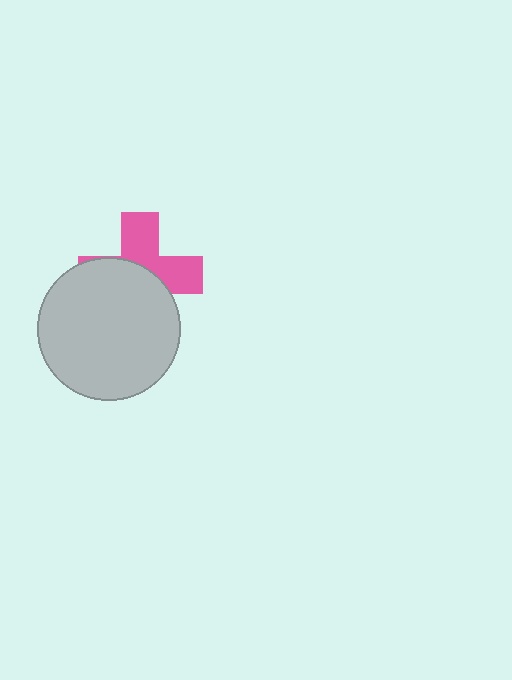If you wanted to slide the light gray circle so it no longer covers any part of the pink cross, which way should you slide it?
Slide it down — that is the most direct way to separate the two shapes.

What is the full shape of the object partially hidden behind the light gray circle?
The partially hidden object is a pink cross.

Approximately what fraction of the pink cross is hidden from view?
Roughly 54% of the pink cross is hidden behind the light gray circle.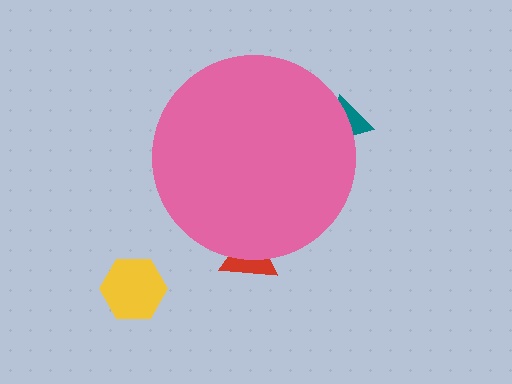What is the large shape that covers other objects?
A pink circle.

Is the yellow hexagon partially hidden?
No, the yellow hexagon is fully visible.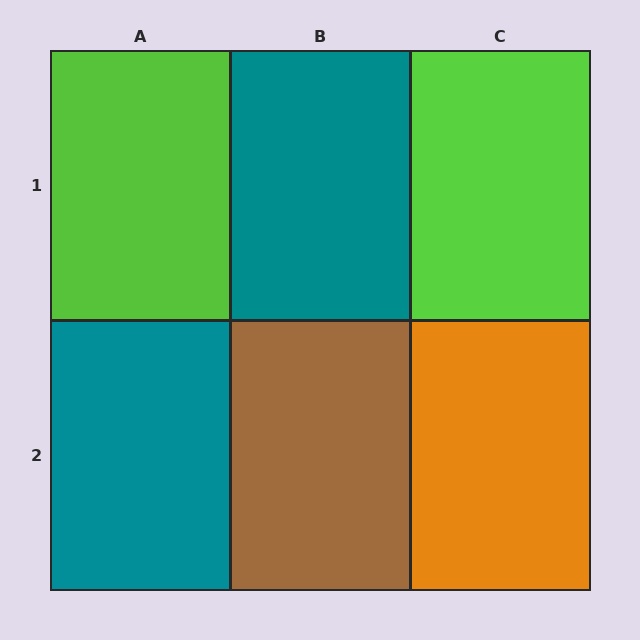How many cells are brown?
1 cell is brown.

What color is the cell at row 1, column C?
Lime.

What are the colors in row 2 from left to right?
Teal, brown, orange.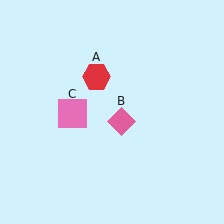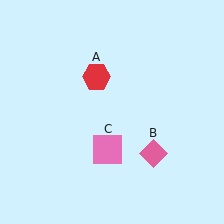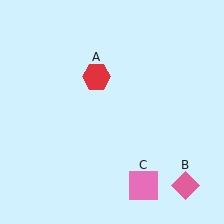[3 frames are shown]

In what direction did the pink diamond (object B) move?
The pink diamond (object B) moved down and to the right.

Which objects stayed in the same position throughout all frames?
Red hexagon (object A) remained stationary.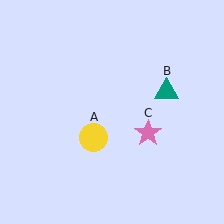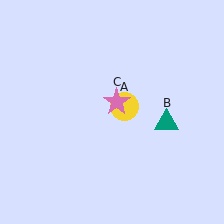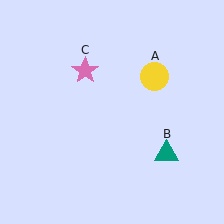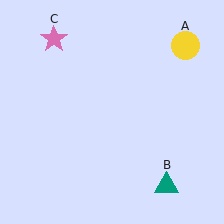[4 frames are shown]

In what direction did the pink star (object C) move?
The pink star (object C) moved up and to the left.